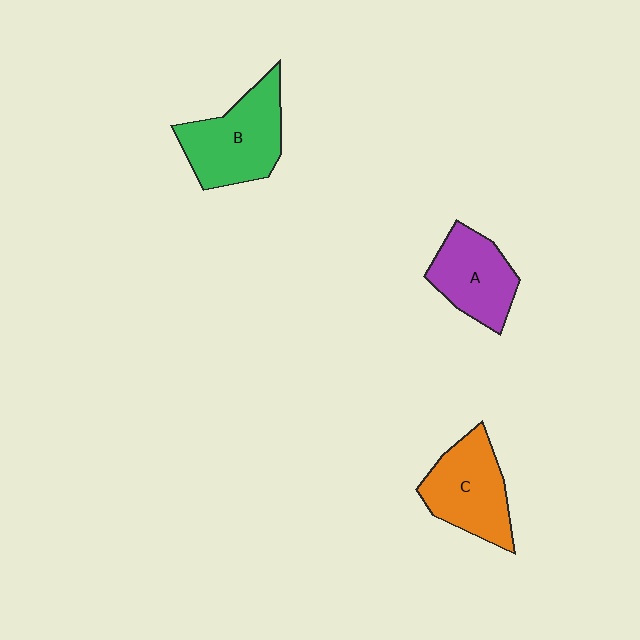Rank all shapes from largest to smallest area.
From largest to smallest: B (green), C (orange), A (purple).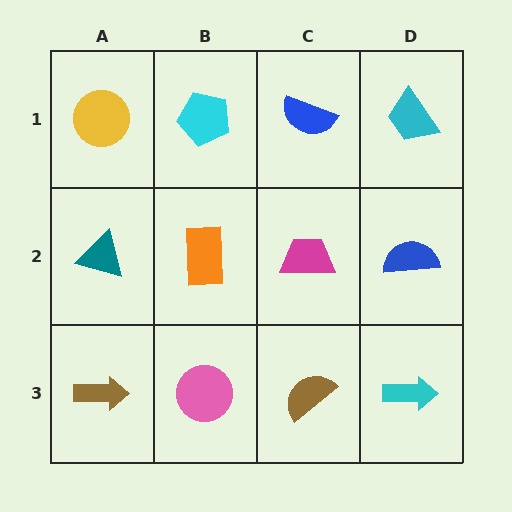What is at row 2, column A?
A teal triangle.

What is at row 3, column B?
A pink circle.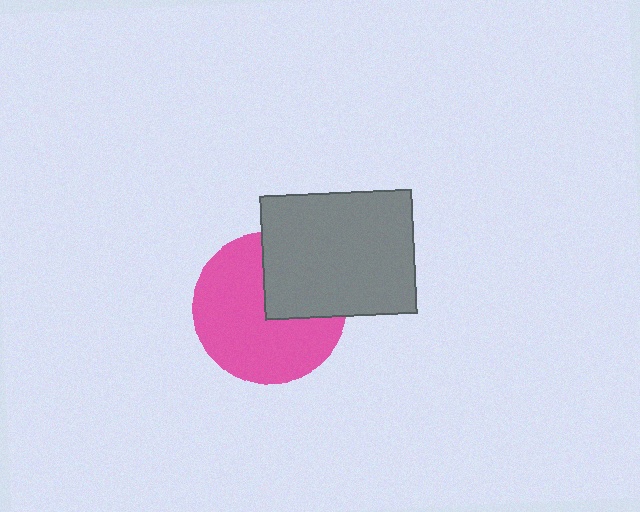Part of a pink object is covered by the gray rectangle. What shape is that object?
It is a circle.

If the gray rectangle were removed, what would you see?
You would see the complete pink circle.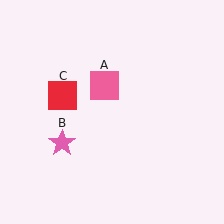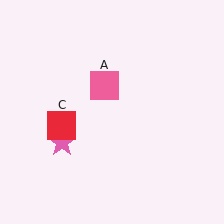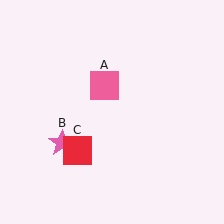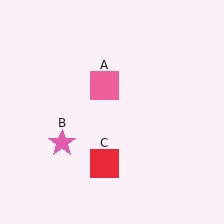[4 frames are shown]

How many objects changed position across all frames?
1 object changed position: red square (object C).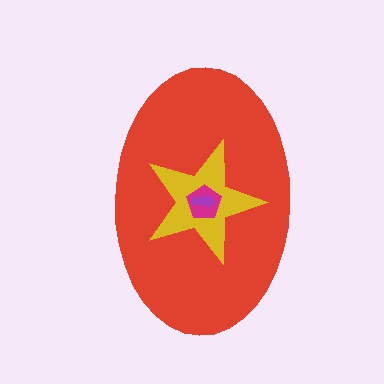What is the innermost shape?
The purple arrow.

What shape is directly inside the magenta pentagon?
The purple arrow.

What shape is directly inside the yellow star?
The magenta pentagon.